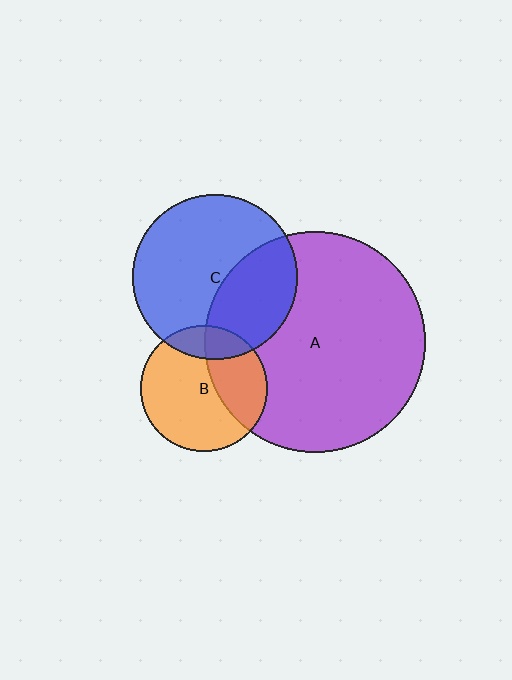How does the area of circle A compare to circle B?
Approximately 3.0 times.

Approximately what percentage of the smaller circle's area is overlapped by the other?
Approximately 35%.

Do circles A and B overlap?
Yes.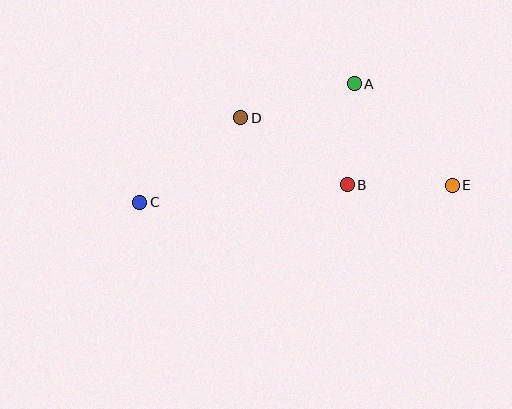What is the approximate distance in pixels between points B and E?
The distance between B and E is approximately 105 pixels.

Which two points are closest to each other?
Points A and B are closest to each other.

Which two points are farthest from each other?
Points C and E are farthest from each other.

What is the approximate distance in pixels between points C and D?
The distance between C and D is approximately 132 pixels.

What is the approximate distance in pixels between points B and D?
The distance between B and D is approximately 126 pixels.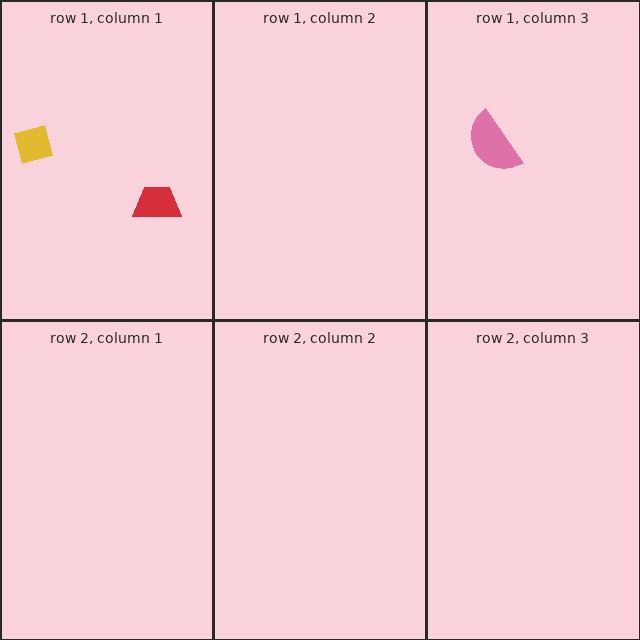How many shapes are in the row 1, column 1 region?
2.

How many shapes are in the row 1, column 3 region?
1.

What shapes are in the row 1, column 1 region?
The yellow diamond, the red trapezoid.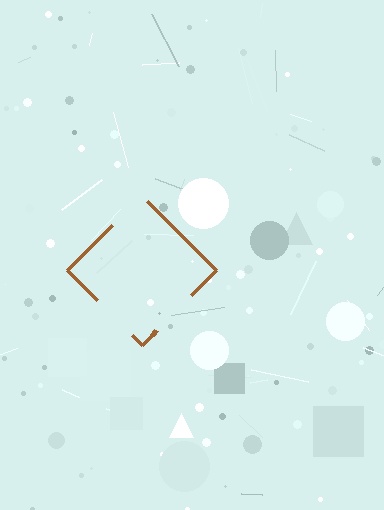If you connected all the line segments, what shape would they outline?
They would outline a diamond.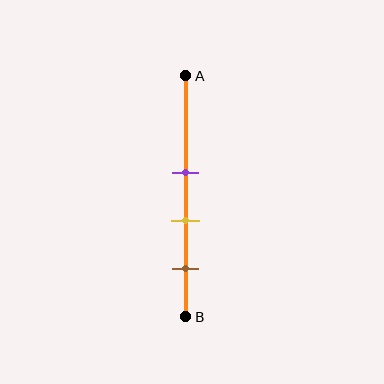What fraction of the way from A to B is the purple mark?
The purple mark is approximately 40% (0.4) of the way from A to B.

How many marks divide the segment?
There are 3 marks dividing the segment.